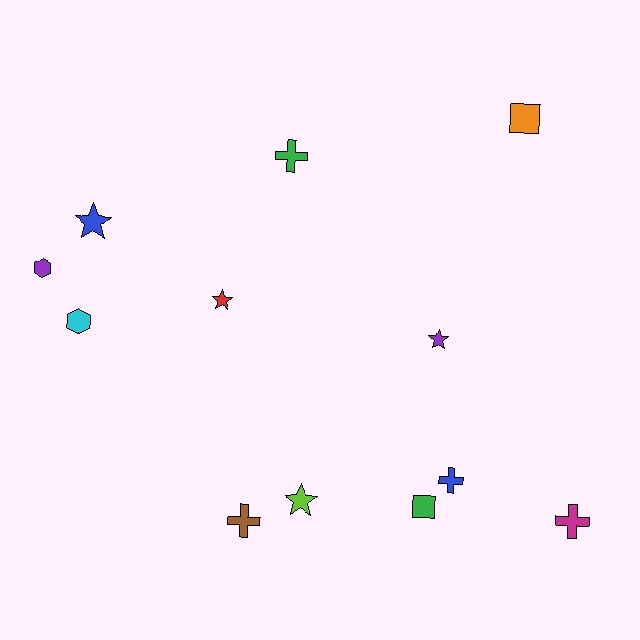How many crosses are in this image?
There are 4 crosses.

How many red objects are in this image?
There is 1 red object.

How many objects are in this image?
There are 12 objects.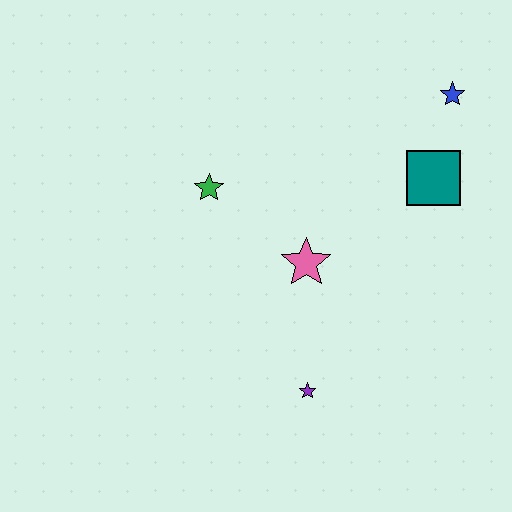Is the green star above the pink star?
Yes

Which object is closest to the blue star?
The teal square is closest to the blue star.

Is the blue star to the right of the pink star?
Yes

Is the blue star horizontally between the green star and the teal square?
No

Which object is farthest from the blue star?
The purple star is farthest from the blue star.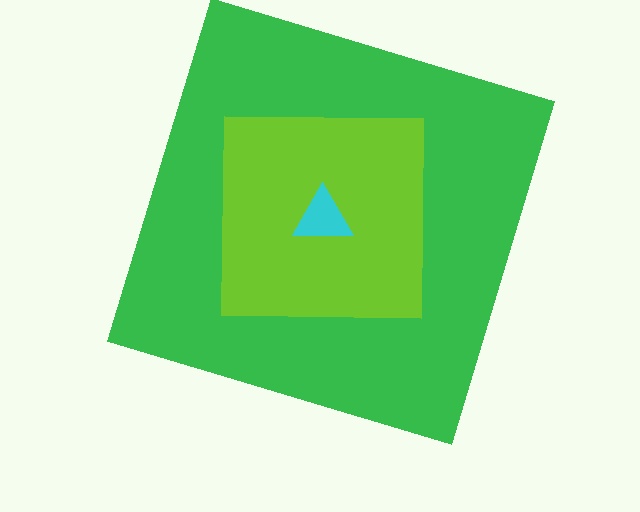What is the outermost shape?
The green square.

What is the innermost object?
The cyan triangle.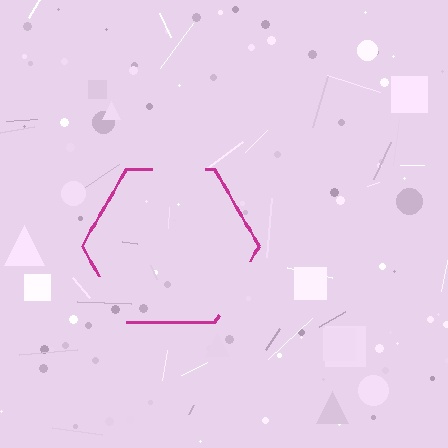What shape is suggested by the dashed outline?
The dashed outline suggests a hexagon.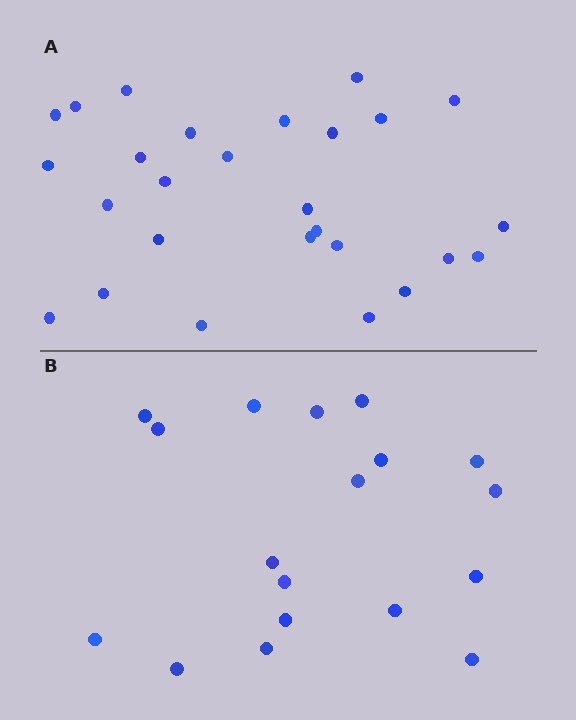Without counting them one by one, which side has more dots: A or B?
Region A (the top region) has more dots.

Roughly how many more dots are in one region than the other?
Region A has roughly 8 or so more dots than region B.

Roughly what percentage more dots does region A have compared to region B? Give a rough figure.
About 50% more.